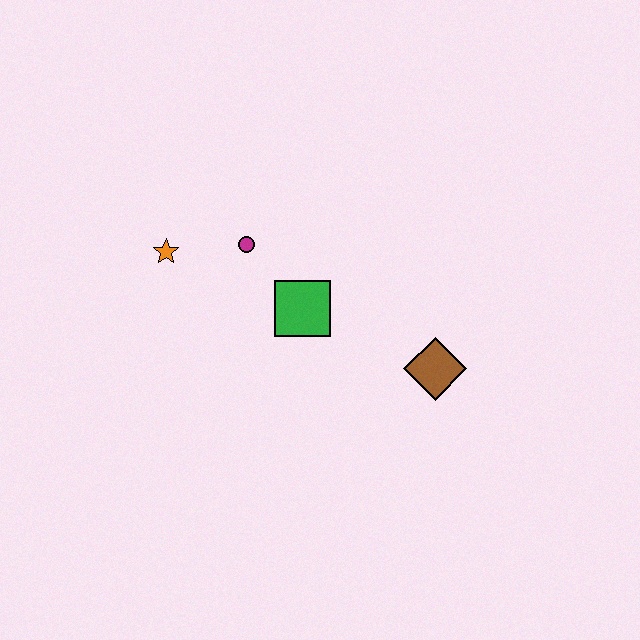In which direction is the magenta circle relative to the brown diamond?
The magenta circle is to the left of the brown diamond.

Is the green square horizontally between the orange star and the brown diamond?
Yes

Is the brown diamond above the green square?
No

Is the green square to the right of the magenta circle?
Yes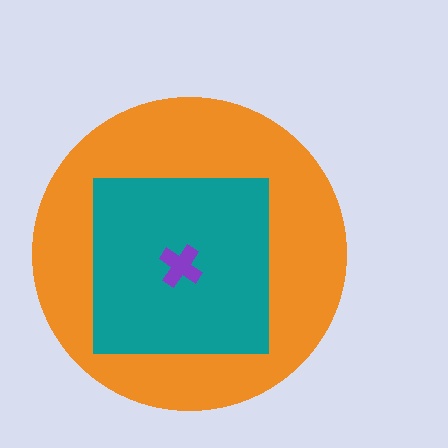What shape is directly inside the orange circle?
The teal square.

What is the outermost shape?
The orange circle.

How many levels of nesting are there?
3.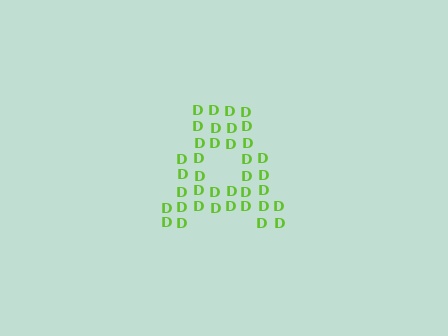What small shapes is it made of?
It is made of small letter D's.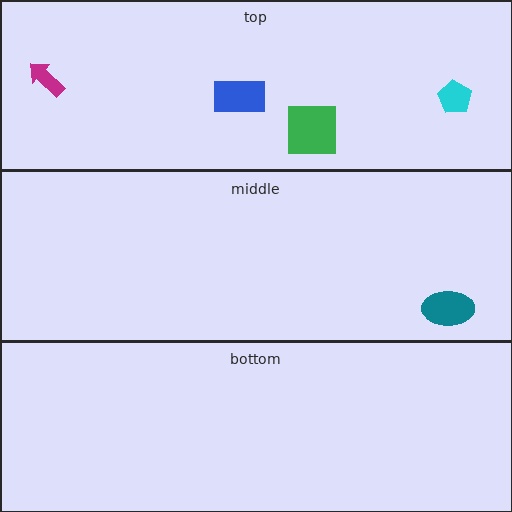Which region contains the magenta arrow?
The top region.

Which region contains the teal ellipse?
The middle region.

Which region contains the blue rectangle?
The top region.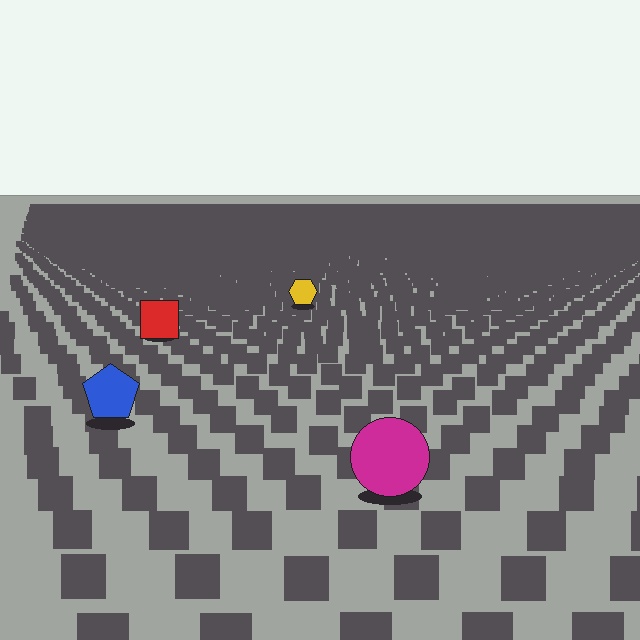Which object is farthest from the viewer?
The yellow hexagon is farthest from the viewer. It appears smaller and the ground texture around it is denser.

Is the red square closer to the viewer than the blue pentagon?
No. The blue pentagon is closer — you can tell from the texture gradient: the ground texture is coarser near it.